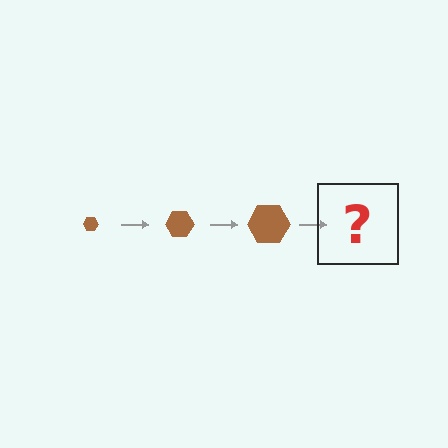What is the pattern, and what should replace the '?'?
The pattern is that the hexagon gets progressively larger each step. The '?' should be a brown hexagon, larger than the previous one.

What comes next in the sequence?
The next element should be a brown hexagon, larger than the previous one.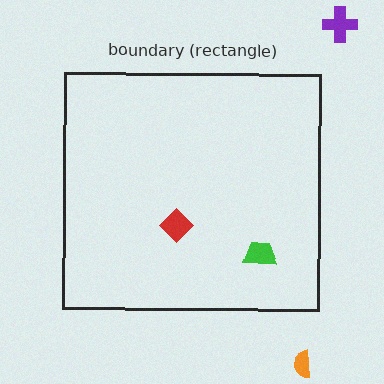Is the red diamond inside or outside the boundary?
Inside.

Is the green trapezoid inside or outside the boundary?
Inside.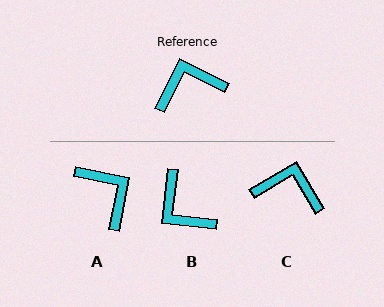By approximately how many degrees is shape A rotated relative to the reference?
Approximately 75 degrees clockwise.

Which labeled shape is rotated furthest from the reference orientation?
B, about 110 degrees away.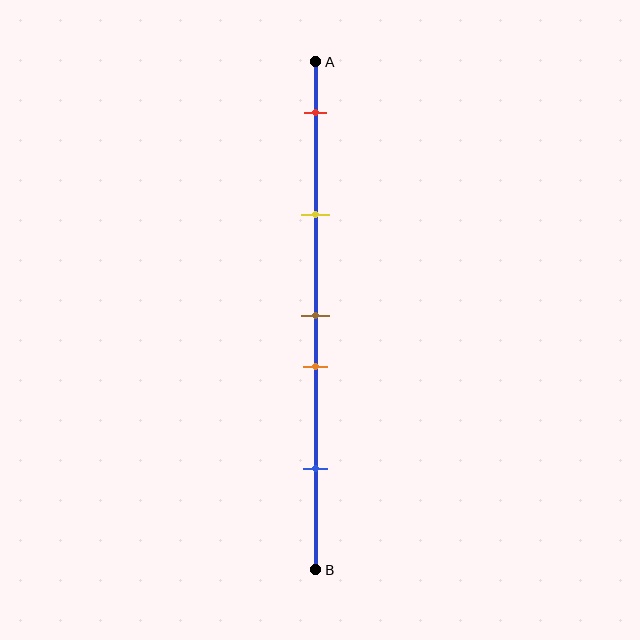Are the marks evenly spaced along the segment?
No, the marks are not evenly spaced.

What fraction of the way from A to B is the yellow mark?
The yellow mark is approximately 30% (0.3) of the way from A to B.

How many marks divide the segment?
There are 5 marks dividing the segment.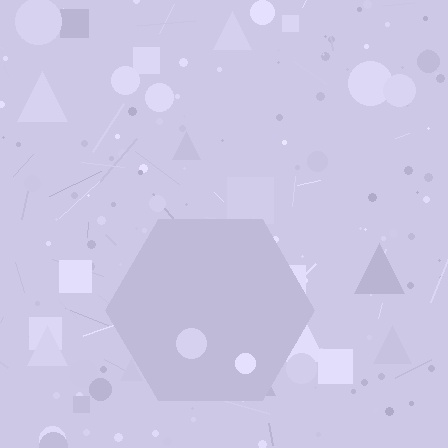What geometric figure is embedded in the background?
A hexagon is embedded in the background.